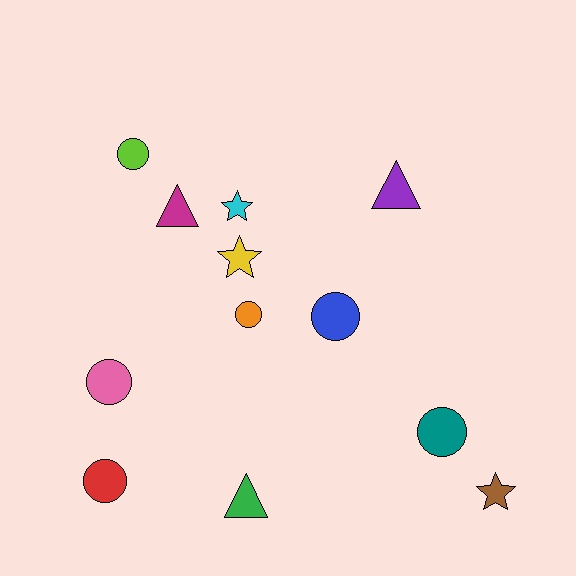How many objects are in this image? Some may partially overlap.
There are 12 objects.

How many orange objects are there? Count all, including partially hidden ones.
There is 1 orange object.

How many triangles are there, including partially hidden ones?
There are 3 triangles.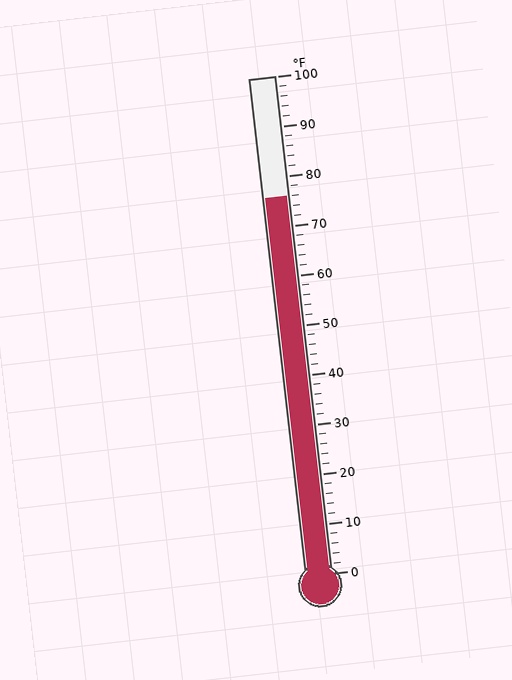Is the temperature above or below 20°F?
The temperature is above 20°F.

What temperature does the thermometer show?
The thermometer shows approximately 76°F.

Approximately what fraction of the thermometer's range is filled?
The thermometer is filled to approximately 75% of its range.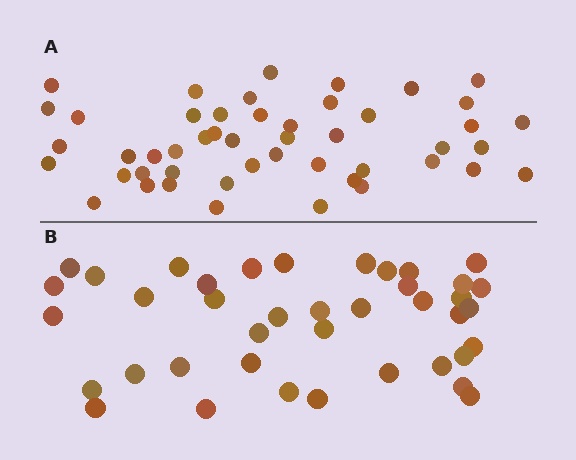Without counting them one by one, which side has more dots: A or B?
Region A (the top region) has more dots.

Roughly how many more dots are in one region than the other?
Region A has roughly 8 or so more dots than region B.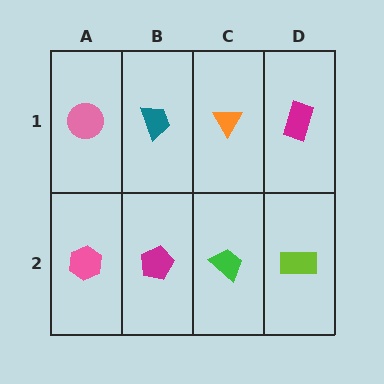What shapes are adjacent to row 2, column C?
An orange triangle (row 1, column C), a magenta pentagon (row 2, column B), a lime rectangle (row 2, column D).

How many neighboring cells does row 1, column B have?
3.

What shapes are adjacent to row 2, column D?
A magenta rectangle (row 1, column D), a green trapezoid (row 2, column C).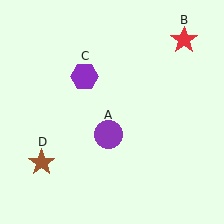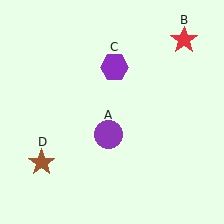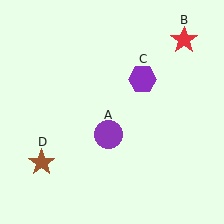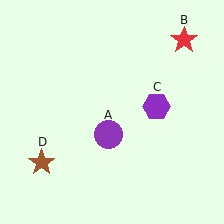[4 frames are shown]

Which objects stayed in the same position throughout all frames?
Purple circle (object A) and red star (object B) and brown star (object D) remained stationary.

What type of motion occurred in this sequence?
The purple hexagon (object C) rotated clockwise around the center of the scene.